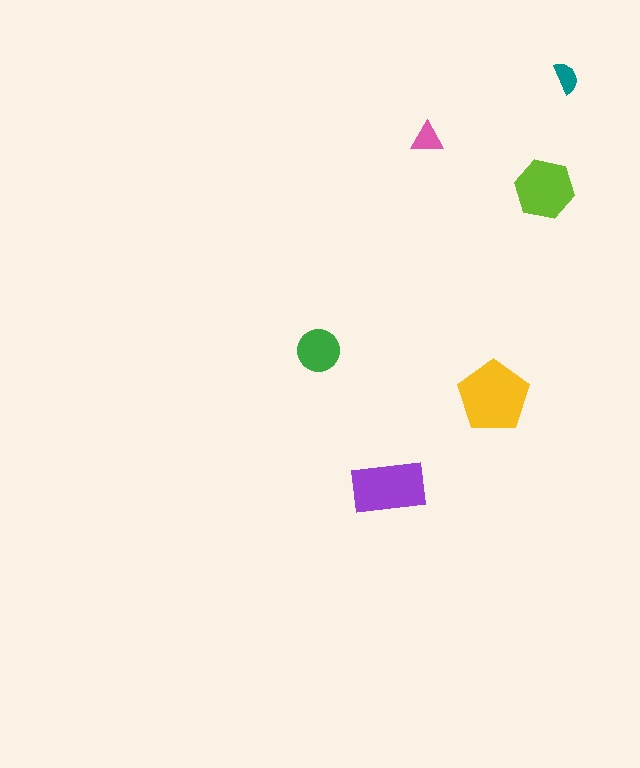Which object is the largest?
The yellow pentagon.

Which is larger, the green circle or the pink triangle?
The green circle.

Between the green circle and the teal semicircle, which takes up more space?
The green circle.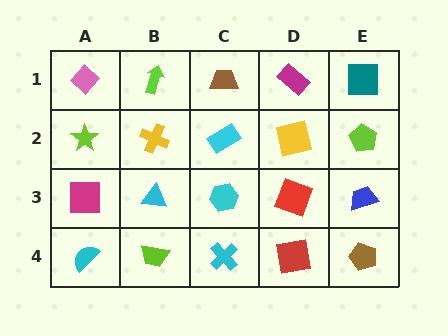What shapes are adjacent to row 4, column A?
A magenta square (row 3, column A), a lime trapezoid (row 4, column B).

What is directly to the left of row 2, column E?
A yellow square.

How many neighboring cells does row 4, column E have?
2.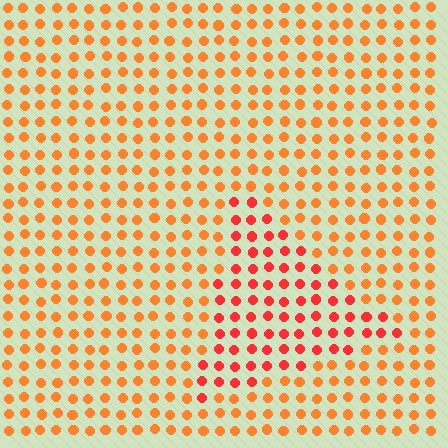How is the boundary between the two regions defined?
The boundary is defined purely by a slight shift in hue (about 27 degrees). Spacing, size, and orientation are identical on both sides.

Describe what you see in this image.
The image is filled with small orange elements in a uniform arrangement. A triangle-shaped region is visible where the elements are tinted to a slightly different hue, forming a subtle color boundary.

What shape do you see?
I see a triangle.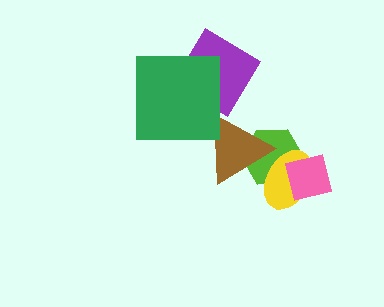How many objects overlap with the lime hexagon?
3 objects overlap with the lime hexagon.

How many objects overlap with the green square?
1 object overlaps with the green square.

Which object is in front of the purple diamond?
The green square is in front of the purple diamond.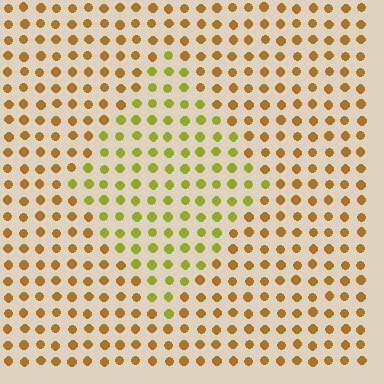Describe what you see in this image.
The image is filled with small brown elements in a uniform arrangement. A diamond-shaped region is visible where the elements are tinted to a slightly different hue, forming a subtle color boundary.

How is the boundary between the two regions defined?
The boundary is defined purely by a slight shift in hue (about 37 degrees). Spacing, size, and orientation are identical on both sides.